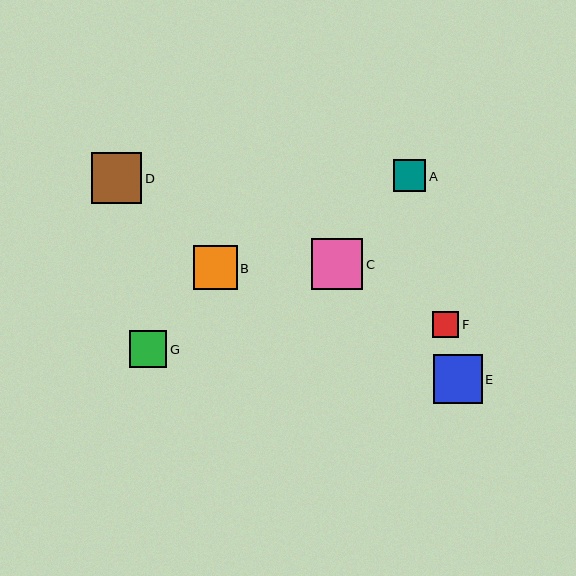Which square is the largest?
Square C is the largest with a size of approximately 52 pixels.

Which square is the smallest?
Square F is the smallest with a size of approximately 27 pixels.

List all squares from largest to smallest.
From largest to smallest: C, D, E, B, G, A, F.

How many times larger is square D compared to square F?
Square D is approximately 1.9 times the size of square F.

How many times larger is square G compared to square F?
Square G is approximately 1.4 times the size of square F.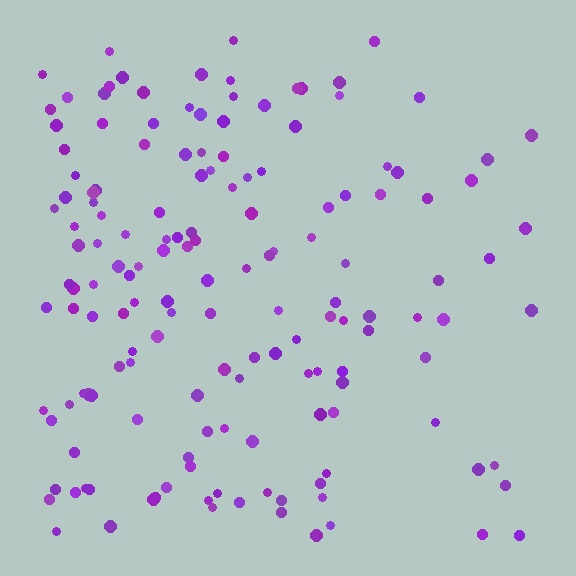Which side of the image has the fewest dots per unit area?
The right.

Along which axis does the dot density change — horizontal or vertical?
Horizontal.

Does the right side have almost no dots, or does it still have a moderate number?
Still a moderate number, just noticeably fewer than the left.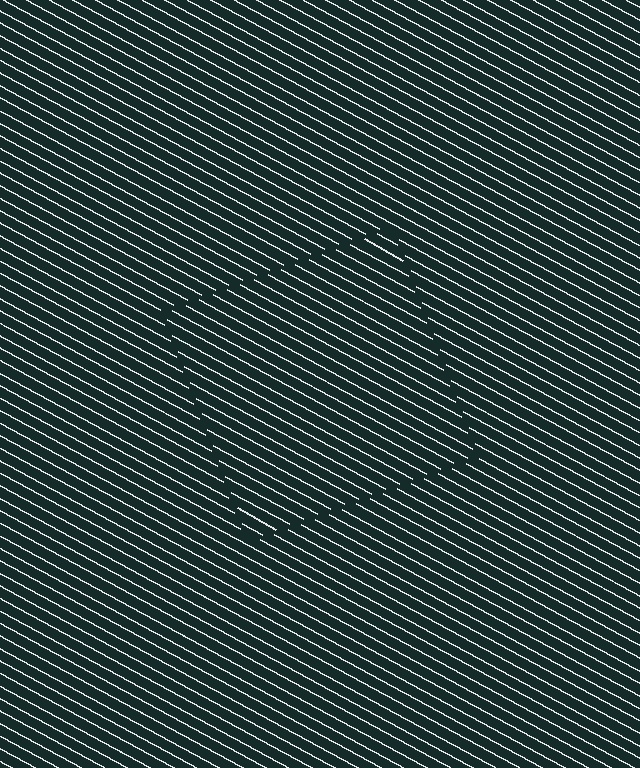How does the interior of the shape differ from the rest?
The interior of the shape contains the same grating, shifted by half a period — the contour is defined by the phase discontinuity where line-ends from the inner and outer gratings abut.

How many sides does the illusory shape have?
4 sides — the line-ends trace a square.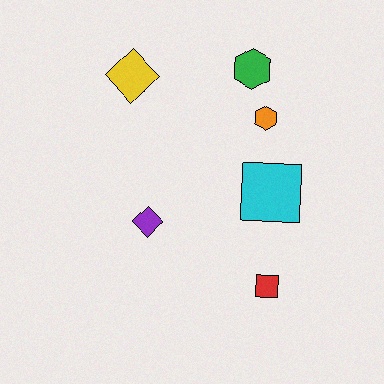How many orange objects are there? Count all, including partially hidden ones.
There is 1 orange object.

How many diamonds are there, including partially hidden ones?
There are 2 diamonds.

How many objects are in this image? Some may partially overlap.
There are 6 objects.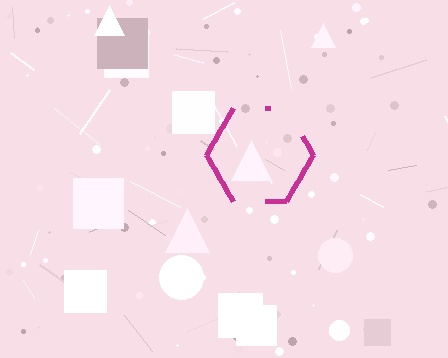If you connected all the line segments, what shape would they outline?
They would outline a hexagon.